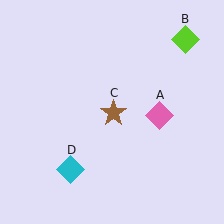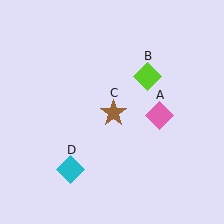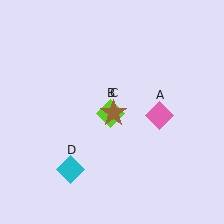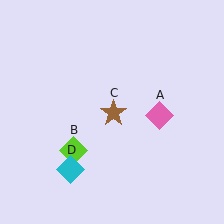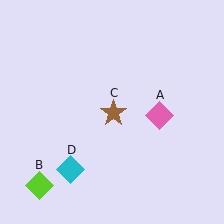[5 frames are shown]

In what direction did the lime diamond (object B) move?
The lime diamond (object B) moved down and to the left.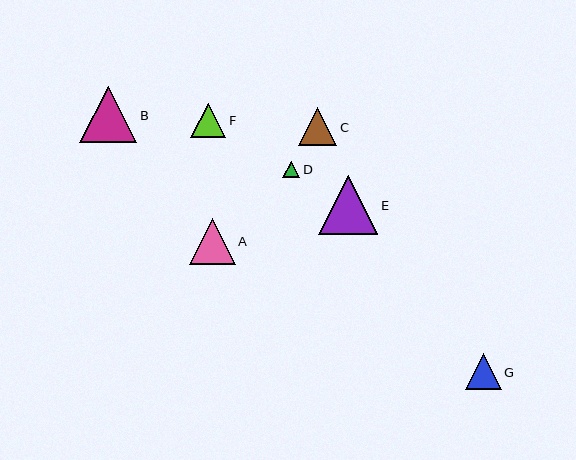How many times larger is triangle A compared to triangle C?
Triangle A is approximately 1.2 times the size of triangle C.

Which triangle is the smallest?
Triangle D is the smallest with a size of approximately 17 pixels.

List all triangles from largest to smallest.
From largest to smallest: E, B, A, C, G, F, D.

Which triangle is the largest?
Triangle E is the largest with a size of approximately 59 pixels.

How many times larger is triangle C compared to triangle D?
Triangle C is approximately 2.2 times the size of triangle D.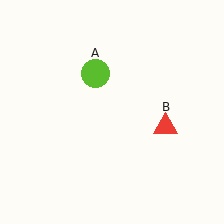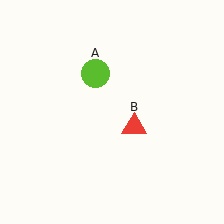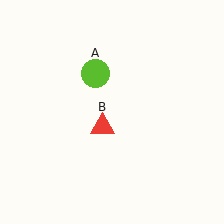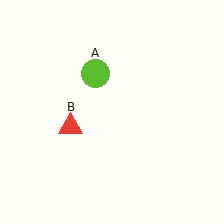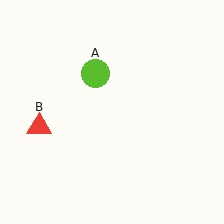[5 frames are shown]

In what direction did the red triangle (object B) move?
The red triangle (object B) moved left.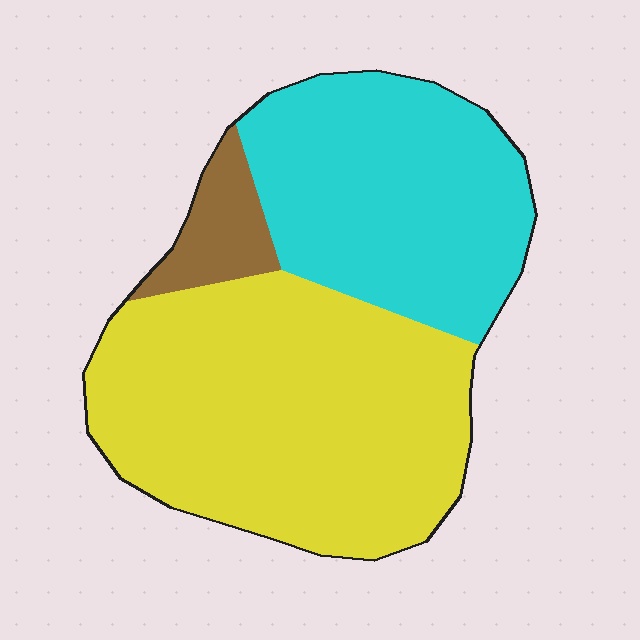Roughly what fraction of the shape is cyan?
Cyan takes up about three eighths (3/8) of the shape.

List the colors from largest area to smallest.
From largest to smallest: yellow, cyan, brown.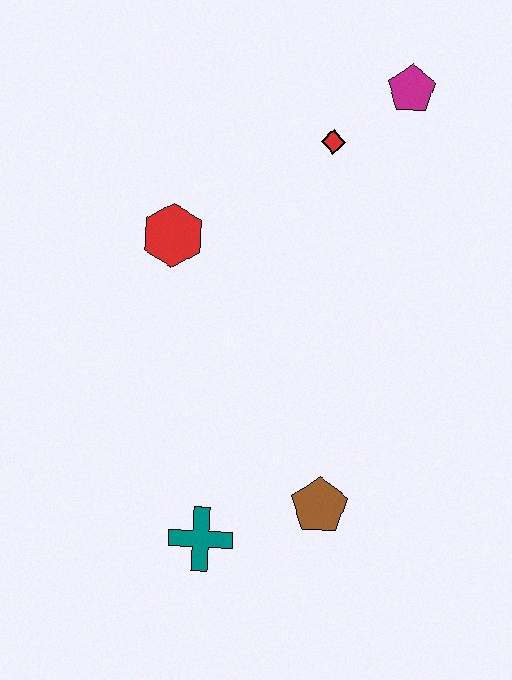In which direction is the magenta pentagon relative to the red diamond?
The magenta pentagon is to the right of the red diamond.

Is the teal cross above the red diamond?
No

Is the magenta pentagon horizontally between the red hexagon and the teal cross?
No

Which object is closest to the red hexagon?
The red diamond is closest to the red hexagon.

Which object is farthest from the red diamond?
The teal cross is farthest from the red diamond.